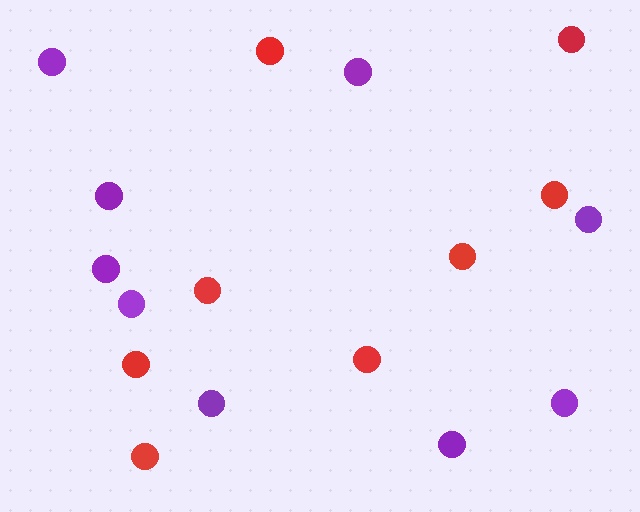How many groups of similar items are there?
There are 2 groups: one group of red circles (8) and one group of purple circles (9).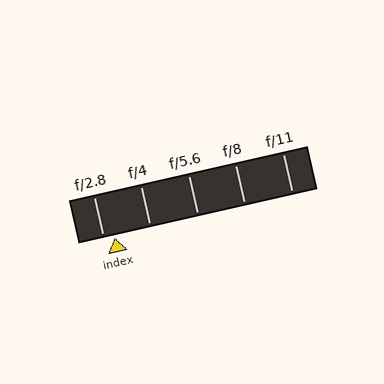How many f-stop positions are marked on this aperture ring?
There are 5 f-stop positions marked.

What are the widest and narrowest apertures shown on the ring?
The widest aperture shown is f/2.8 and the narrowest is f/11.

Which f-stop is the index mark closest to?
The index mark is closest to f/2.8.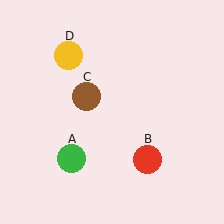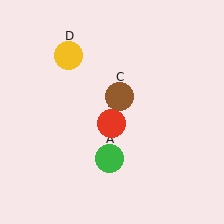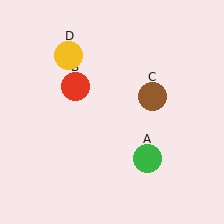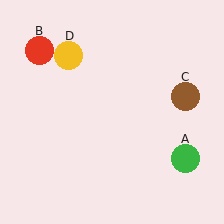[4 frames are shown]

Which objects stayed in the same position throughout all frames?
Yellow circle (object D) remained stationary.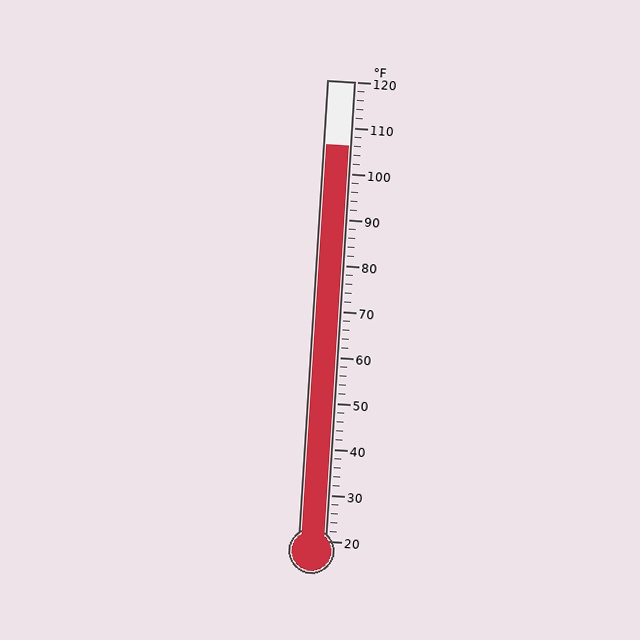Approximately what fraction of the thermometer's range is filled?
The thermometer is filled to approximately 85% of its range.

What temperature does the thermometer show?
The thermometer shows approximately 106°F.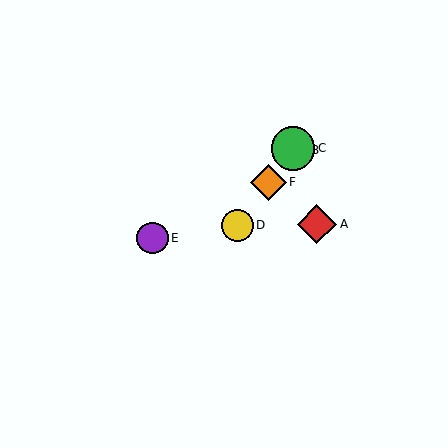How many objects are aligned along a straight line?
4 objects (B, C, D, F) are aligned along a straight line.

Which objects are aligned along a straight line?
Objects B, C, D, F are aligned along a straight line.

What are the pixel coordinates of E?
Object E is at (152, 238).